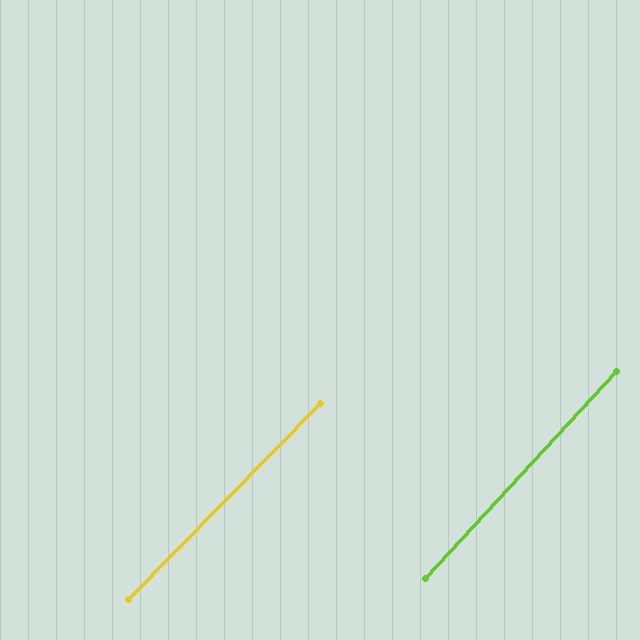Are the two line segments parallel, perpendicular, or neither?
Parallel — their directions differ by only 1.8°.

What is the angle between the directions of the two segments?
Approximately 2 degrees.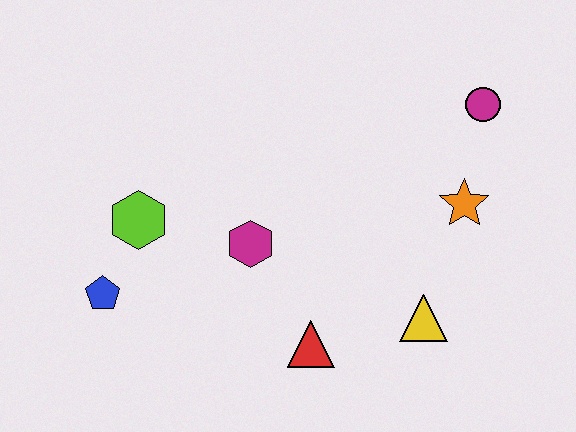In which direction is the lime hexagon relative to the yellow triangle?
The lime hexagon is to the left of the yellow triangle.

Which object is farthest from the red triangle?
The magenta circle is farthest from the red triangle.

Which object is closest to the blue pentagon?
The lime hexagon is closest to the blue pentagon.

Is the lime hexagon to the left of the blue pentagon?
No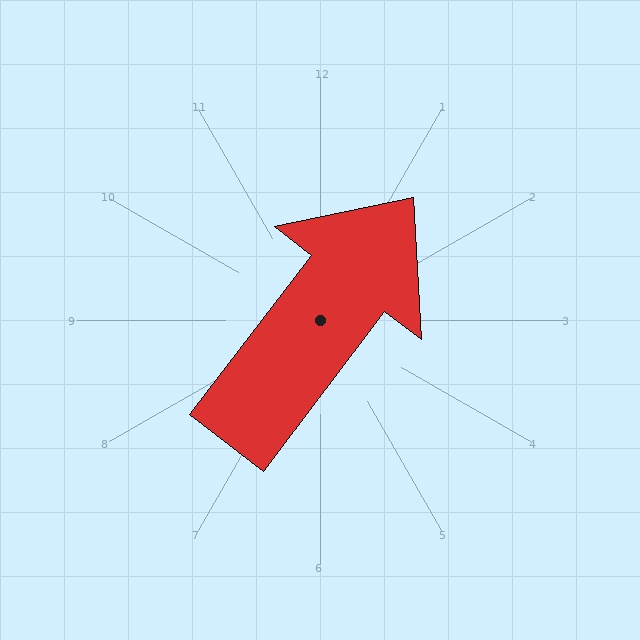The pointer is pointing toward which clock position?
Roughly 1 o'clock.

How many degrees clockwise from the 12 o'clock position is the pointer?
Approximately 37 degrees.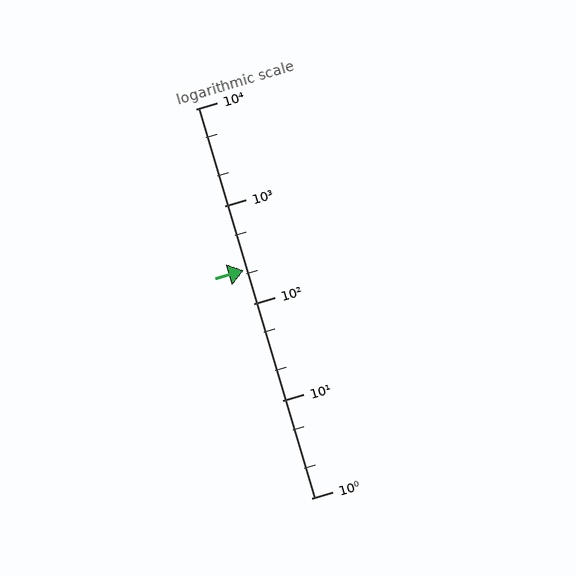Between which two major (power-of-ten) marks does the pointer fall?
The pointer is between 100 and 1000.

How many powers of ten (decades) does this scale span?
The scale spans 4 decades, from 1 to 10000.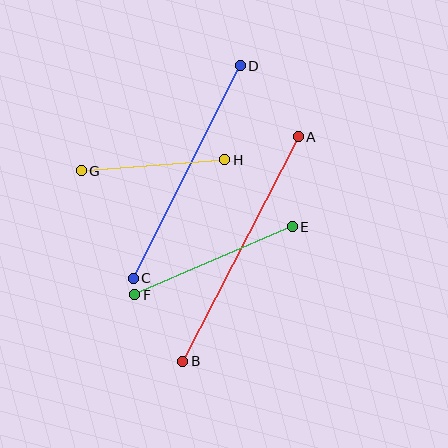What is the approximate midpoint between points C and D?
The midpoint is at approximately (187, 172) pixels.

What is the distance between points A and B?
The distance is approximately 253 pixels.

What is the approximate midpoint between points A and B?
The midpoint is at approximately (241, 249) pixels.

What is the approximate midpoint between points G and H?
The midpoint is at approximately (153, 165) pixels.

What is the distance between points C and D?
The distance is approximately 238 pixels.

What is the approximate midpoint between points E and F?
The midpoint is at approximately (213, 261) pixels.